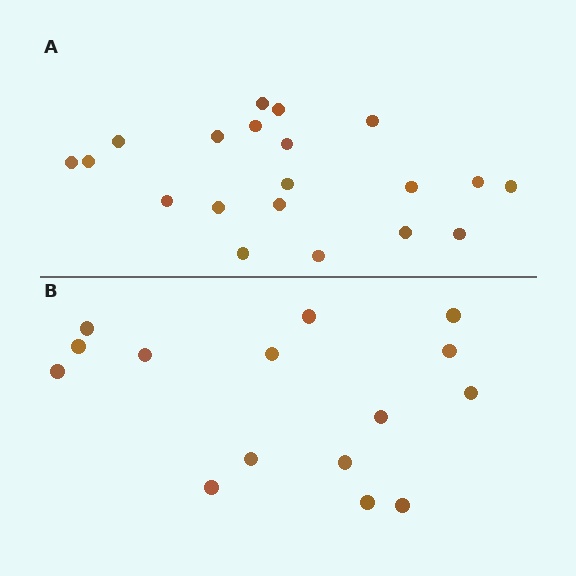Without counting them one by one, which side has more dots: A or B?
Region A (the top region) has more dots.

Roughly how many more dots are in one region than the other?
Region A has about 5 more dots than region B.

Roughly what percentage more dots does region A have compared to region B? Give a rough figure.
About 35% more.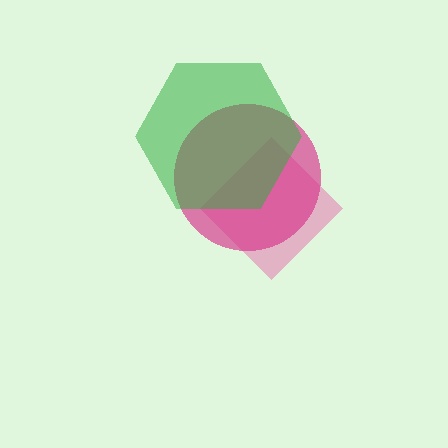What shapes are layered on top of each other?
The layered shapes are: a pink diamond, a magenta circle, a green hexagon.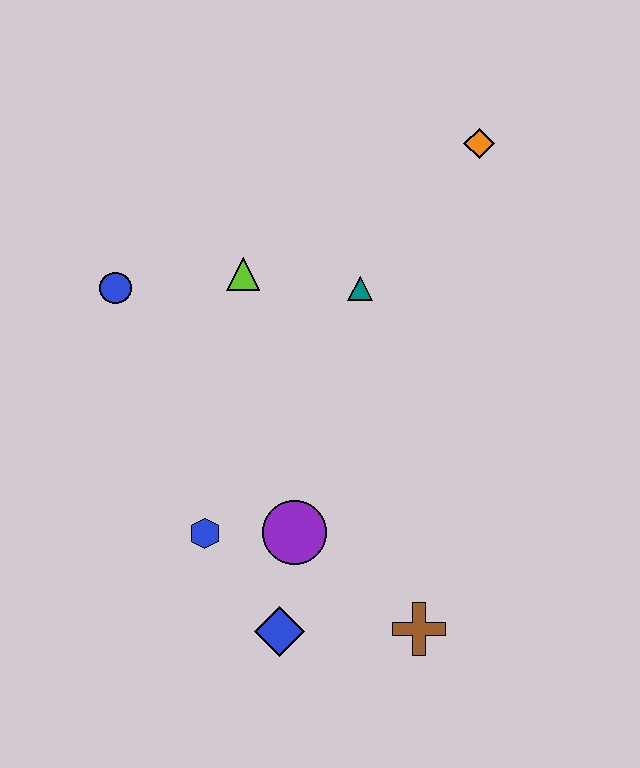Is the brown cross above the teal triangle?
No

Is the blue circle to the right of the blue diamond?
No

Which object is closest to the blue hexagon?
The purple circle is closest to the blue hexagon.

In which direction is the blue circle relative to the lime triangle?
The blue circle is to the left of the lime triangle.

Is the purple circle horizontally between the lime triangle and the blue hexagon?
No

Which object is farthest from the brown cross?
The orange diamond is farthest from the brown cross.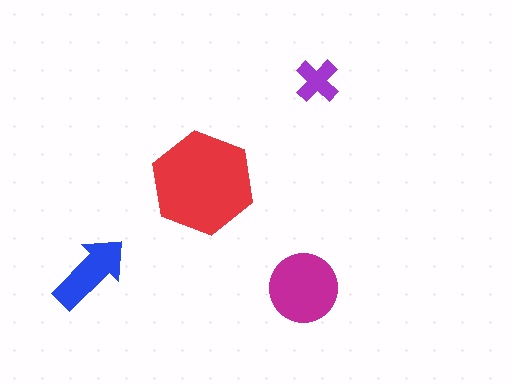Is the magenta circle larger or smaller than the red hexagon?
Smaller.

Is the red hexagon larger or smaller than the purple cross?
Larger.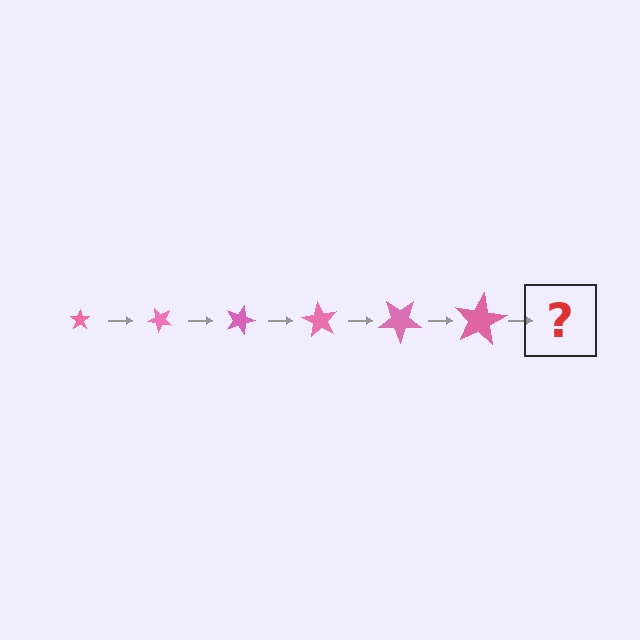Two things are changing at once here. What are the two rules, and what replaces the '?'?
The two rules are that the star grows larger each step and it rotates 45 degrees each step. The '?' should be a star, larger than the previous one and rotated 270 degrees from the start.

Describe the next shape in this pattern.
It should be a star, larger than the previous one and rotated 270 degrees from the start.